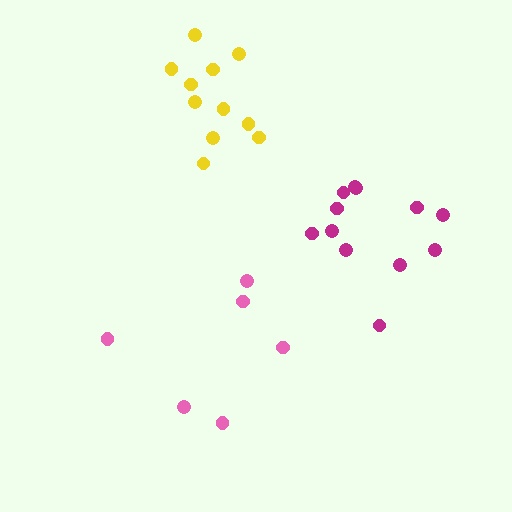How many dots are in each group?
Group 1: 6 dots, Group 2: 11 dots, Group 3: 12 dots (29 total).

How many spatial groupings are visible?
There are 3 spatial groupings.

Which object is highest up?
The yellow cluster is topmost.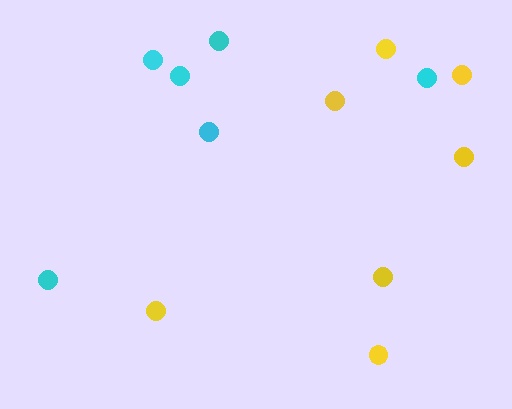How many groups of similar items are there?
There are 2 groups: one group of cyan circles (6) and one group of yellow circles (7).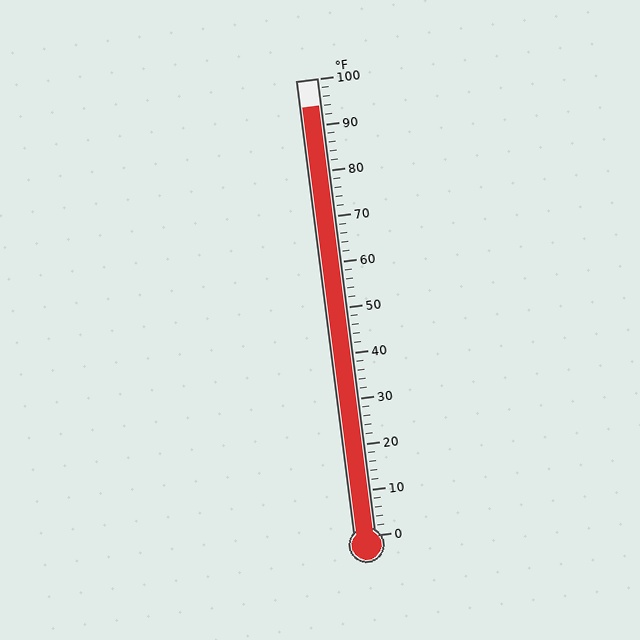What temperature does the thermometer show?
The thermometer shows approximately 94°F.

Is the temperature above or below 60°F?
The temperature is above 60°F.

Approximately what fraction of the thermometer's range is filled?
The thermometer is filled to approximately 95% of its range.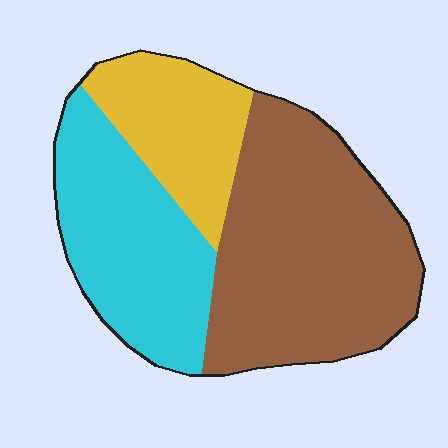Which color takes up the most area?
Brown, at roughly 50%.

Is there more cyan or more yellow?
Cyan.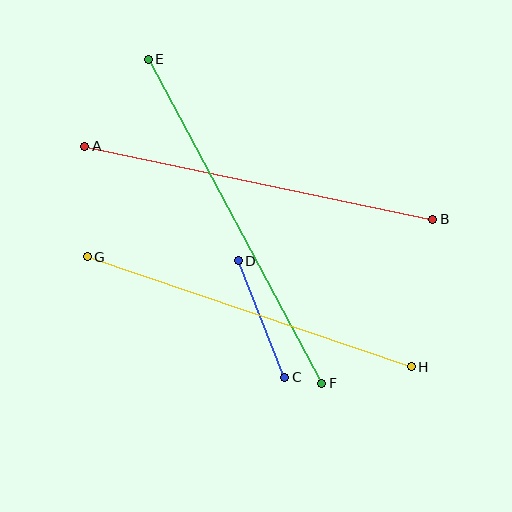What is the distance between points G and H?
The distance is approximately 342 pixels.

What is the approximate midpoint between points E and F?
The midpoint is at approximately (235, 221) pixels.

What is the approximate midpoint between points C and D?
The midpoint is at approximately (261, 319) pixels.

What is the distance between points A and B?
The distance is approximately 355 pixels.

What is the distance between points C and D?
The distance is approximately 126 pixels.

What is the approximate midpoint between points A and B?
The midpoint is at approximately (259, 183) pixels.